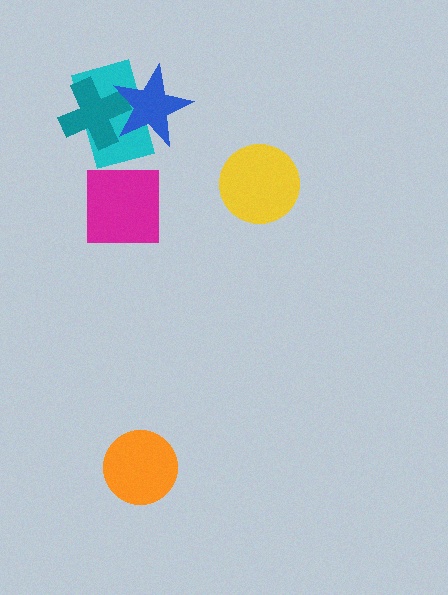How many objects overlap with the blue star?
2 objects overlap with the blue star.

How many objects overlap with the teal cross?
2 objects overlap with the teal cross.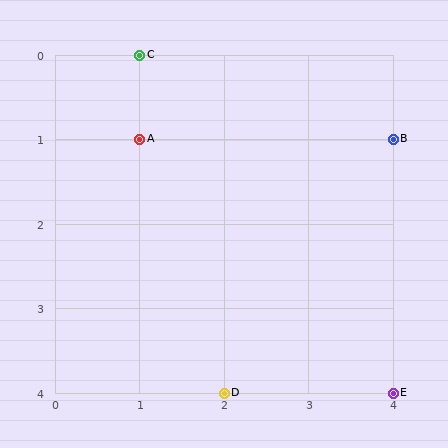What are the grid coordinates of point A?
Point A is at grid coordinates (1, 1).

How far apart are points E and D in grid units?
Points E and D are 2 columns apart.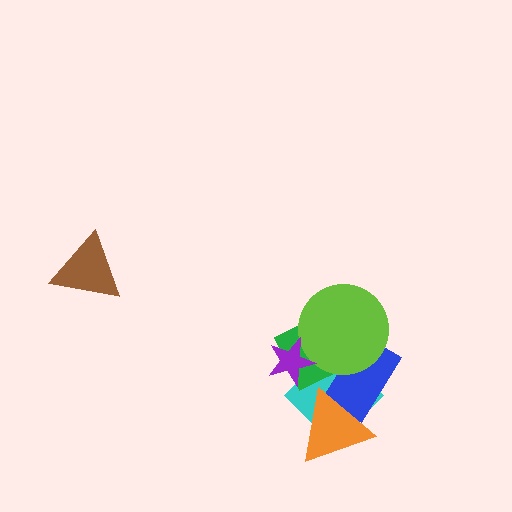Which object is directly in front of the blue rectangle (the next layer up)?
The green diamond is directly in front of the blue rectangle.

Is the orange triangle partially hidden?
No, no other shape covers it.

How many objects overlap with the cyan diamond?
5 objects overlap with the cyan diamond.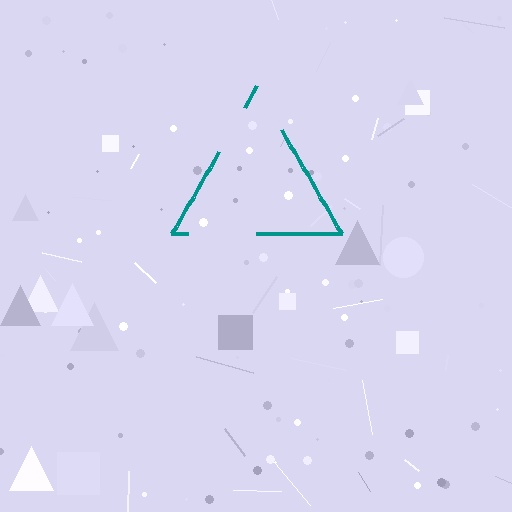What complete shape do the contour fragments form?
The contour fragments form a triangle.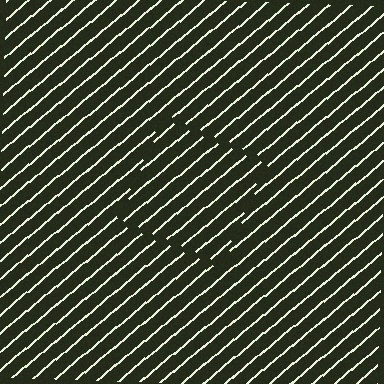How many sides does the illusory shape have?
4 sides — the line-ends trace a square.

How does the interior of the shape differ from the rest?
The interior of the shape contains the same grating, shifted by half a period — the contour is defined by the phase discontinuity where line-ends from the inner and outer gratings abut.